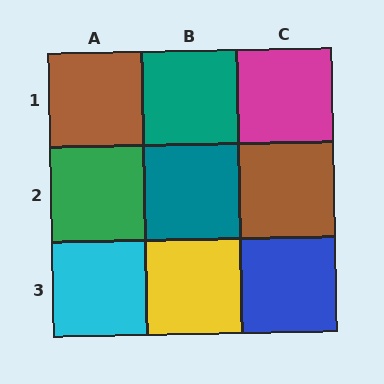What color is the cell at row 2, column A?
Green.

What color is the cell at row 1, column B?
Teal.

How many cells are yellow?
1 cell is yellow.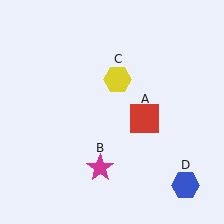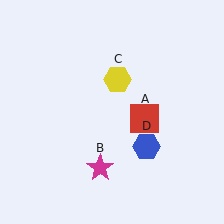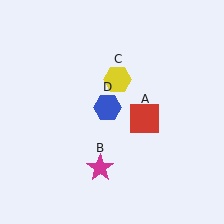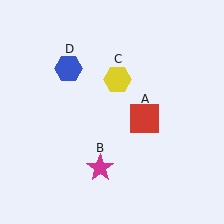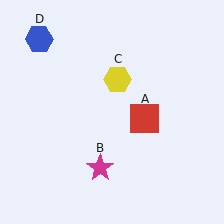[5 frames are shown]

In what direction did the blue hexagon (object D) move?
The blue hexagon (object D) moved up and to the left.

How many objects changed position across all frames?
1 object changed position: blue hexagon (object D).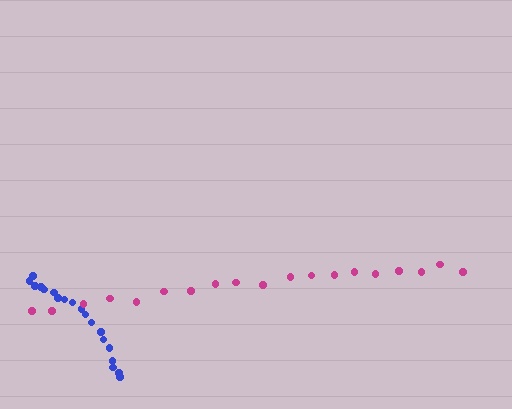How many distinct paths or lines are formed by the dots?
There are 2 distinct paths.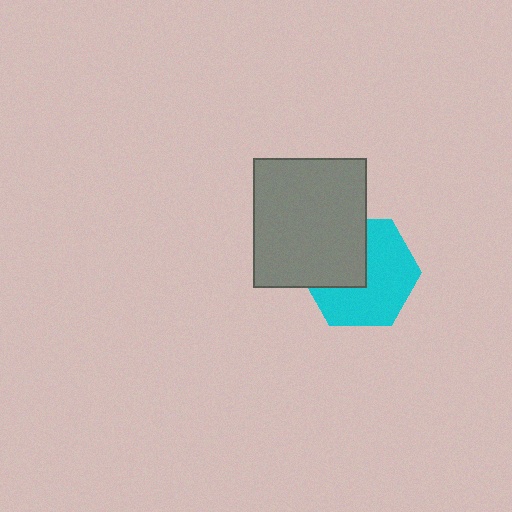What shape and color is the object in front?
The object in front is a gray rectangle.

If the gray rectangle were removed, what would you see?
You would see the complete cyan hexagon.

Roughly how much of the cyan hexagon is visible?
About half of it is visible (roughly 61%).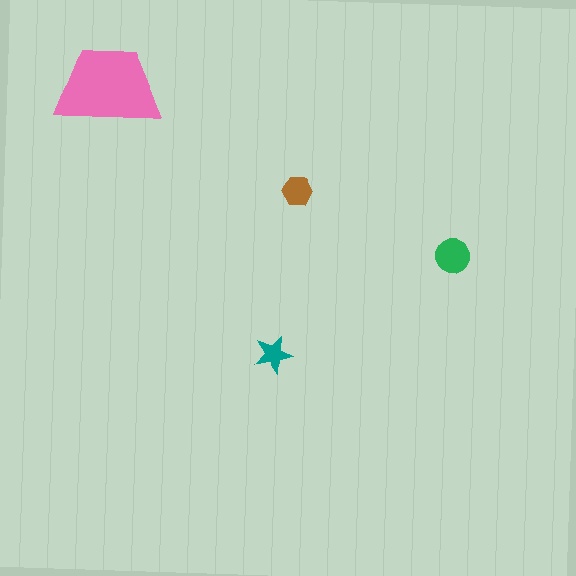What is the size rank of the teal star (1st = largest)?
4th.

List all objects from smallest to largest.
The teal star, the brown hexagon, the green circle, the pink trapezoid.